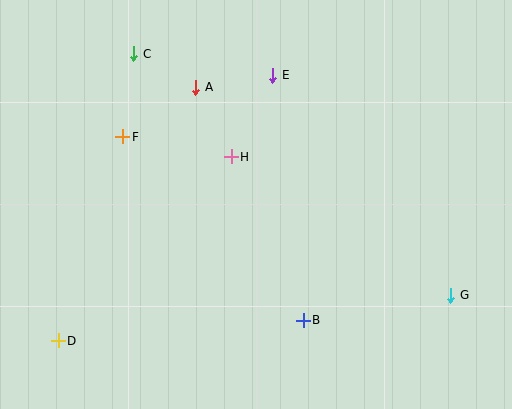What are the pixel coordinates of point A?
Point A is at (196, 87).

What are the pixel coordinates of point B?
Point B is at (303, 320).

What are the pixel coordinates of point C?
Point C is at (134, 54).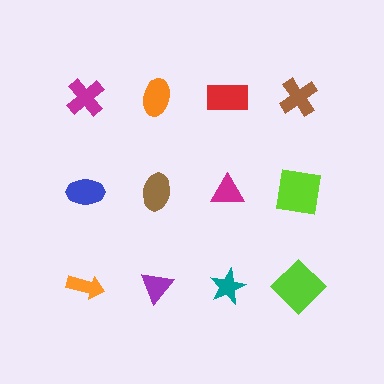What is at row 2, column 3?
A magenta triangle.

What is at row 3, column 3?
A teal star.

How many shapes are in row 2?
4 shapes.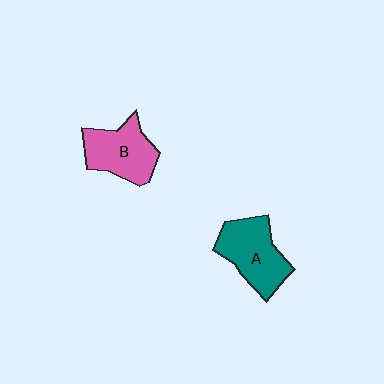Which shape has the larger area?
Shape A (teal).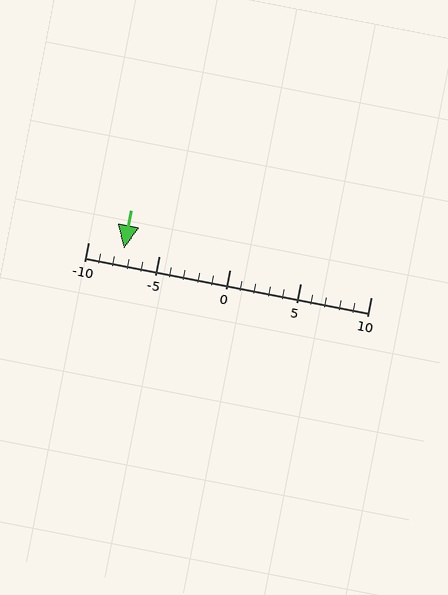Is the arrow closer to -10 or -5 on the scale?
The arrow is closer to -5.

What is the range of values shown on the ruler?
The ruler shows values from -10 to 10.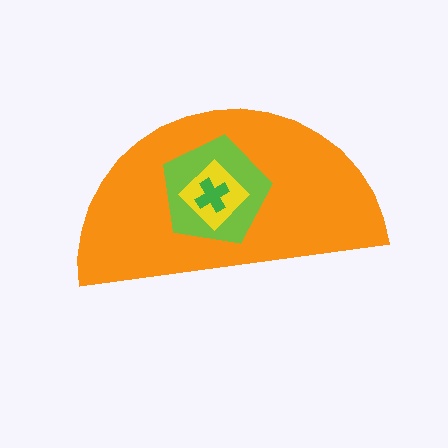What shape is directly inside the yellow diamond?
The green cross.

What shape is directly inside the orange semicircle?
The lime pentagon.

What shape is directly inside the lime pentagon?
The yellow diamond.